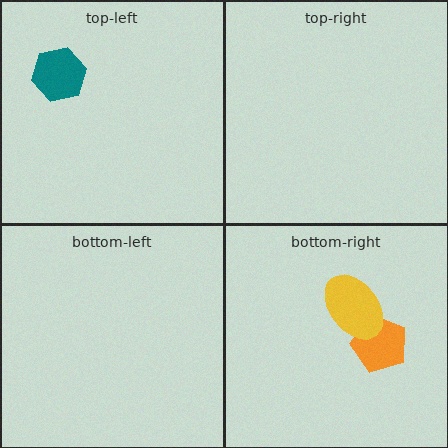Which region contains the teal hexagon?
The top-left region.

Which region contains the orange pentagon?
The bottom-right region.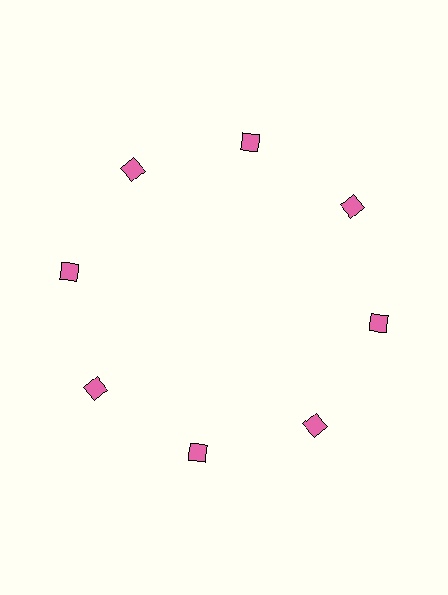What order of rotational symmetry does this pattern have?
This pattern has 8-fold rotational symmetry.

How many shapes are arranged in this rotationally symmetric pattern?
There are 8 shapes, arranged in 8 groups of 1.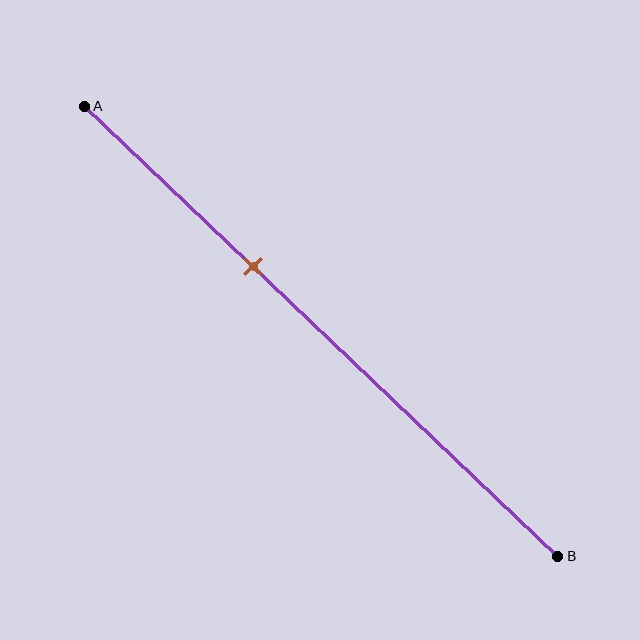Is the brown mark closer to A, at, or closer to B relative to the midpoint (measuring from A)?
The brown mark is closer to point A than the midpoint of segment AB.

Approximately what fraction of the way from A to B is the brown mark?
The brown mark is approximately 35% of the way from A to B.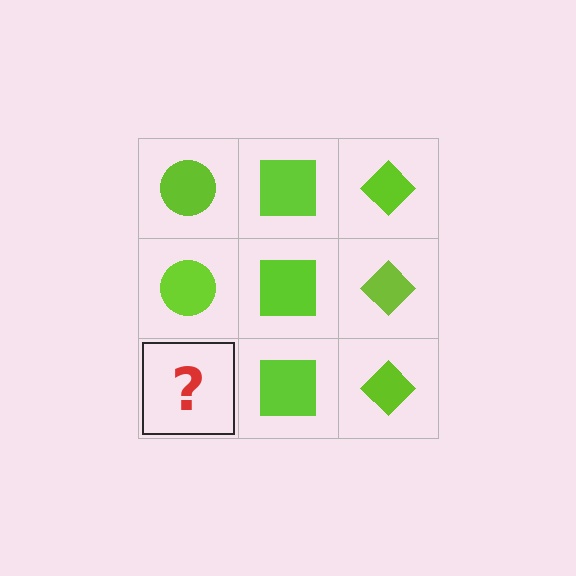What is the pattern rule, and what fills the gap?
The rule is that each column has a consistent shape. The gap should be filled with a lime circle.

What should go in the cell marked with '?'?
The missing cell should contain a lime circle.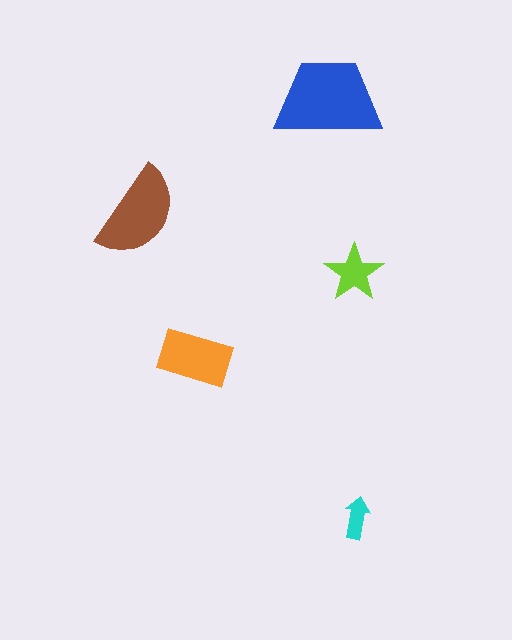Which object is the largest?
The blue trapezoid.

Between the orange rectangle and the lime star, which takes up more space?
The orange rectangle.